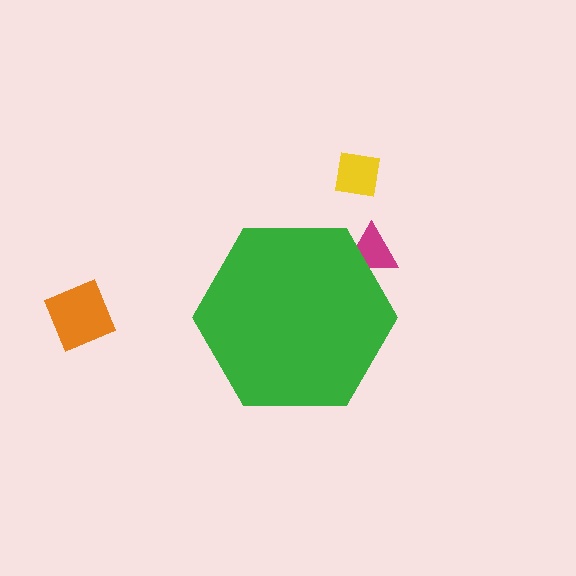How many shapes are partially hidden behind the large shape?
1 shape is partially hidden.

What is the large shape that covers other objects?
A green hexagon.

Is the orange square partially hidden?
No, the orange square is fully visible.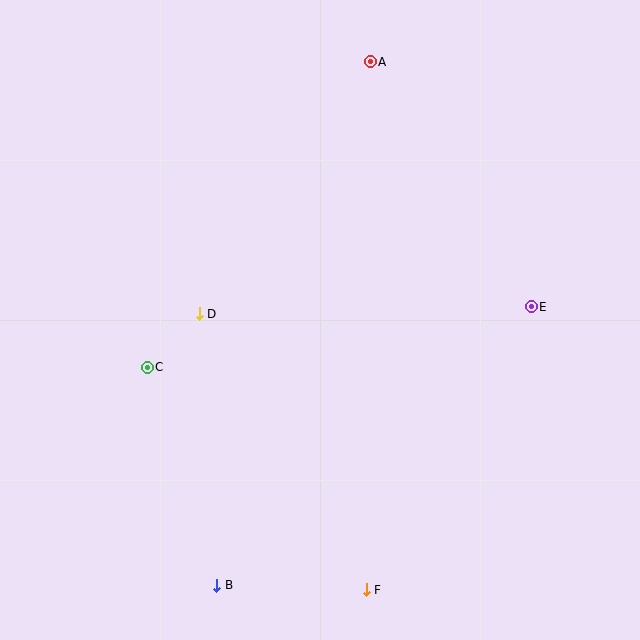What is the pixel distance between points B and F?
The distance between B and F is 150 pixels.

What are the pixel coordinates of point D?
Point D is at (199, 314).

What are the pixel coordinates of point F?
Point F is at (366, 590).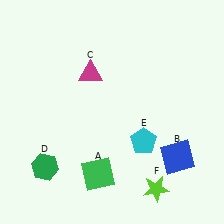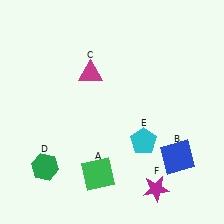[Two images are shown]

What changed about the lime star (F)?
In Image 1, F is lime. In Image 2, it changed to magenta.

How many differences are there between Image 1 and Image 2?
There is 1 difference between the two images.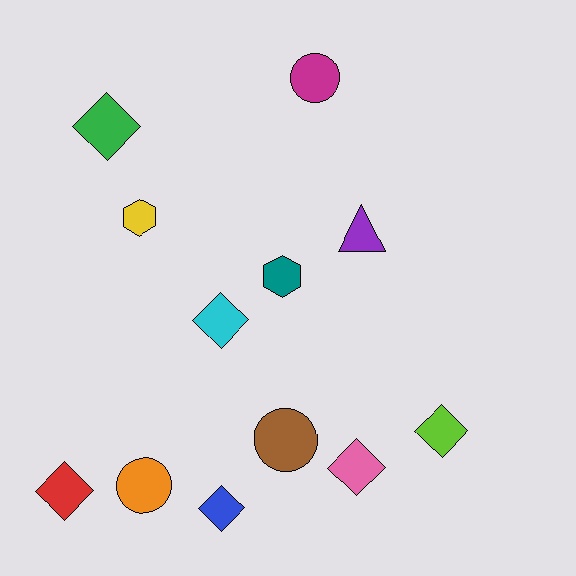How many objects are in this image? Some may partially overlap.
There are 12 objects.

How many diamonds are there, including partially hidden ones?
There are 6 diamonds.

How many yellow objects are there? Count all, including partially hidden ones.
There is 1 yellow object.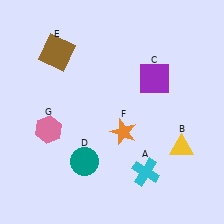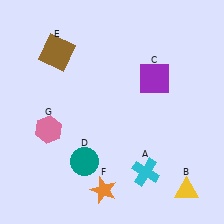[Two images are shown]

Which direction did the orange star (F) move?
The orange star (F) moved down.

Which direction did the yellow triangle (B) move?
The yellow triangle (B) moved down.